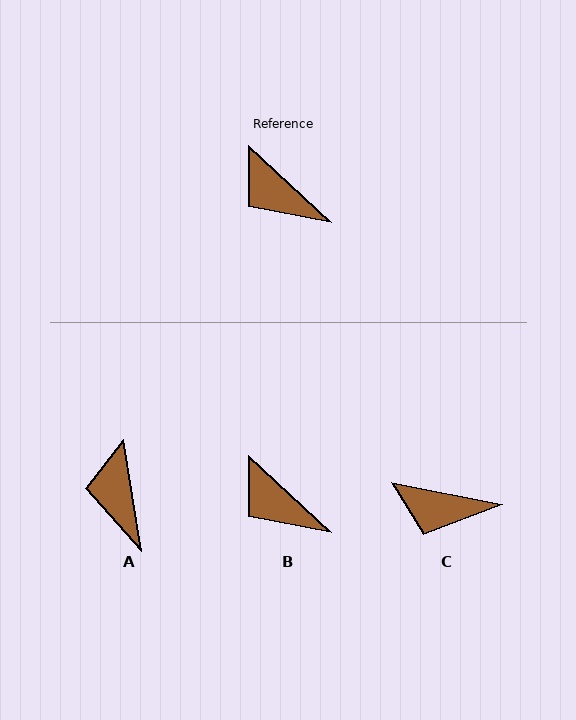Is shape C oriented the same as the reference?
No, it is off by about 32 degrees.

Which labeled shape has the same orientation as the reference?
B.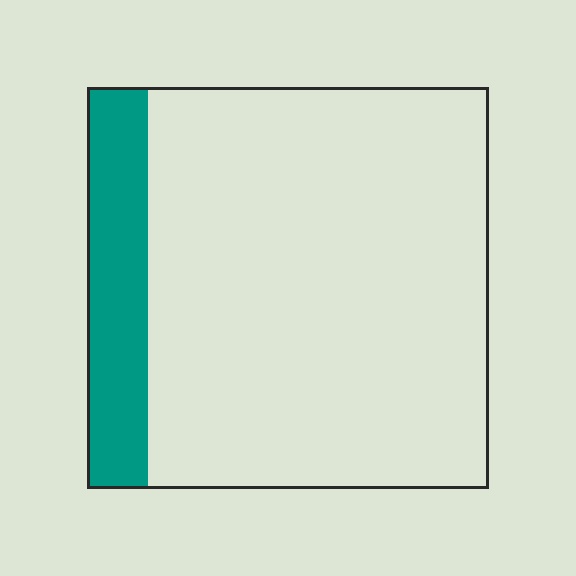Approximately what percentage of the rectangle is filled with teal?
Approximately 15%.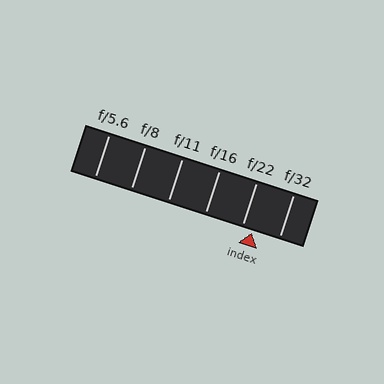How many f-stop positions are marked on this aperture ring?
There are 6 f-stop positions marked.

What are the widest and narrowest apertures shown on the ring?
The widest aperture shown is f/5.6 and the narrowest is f/32.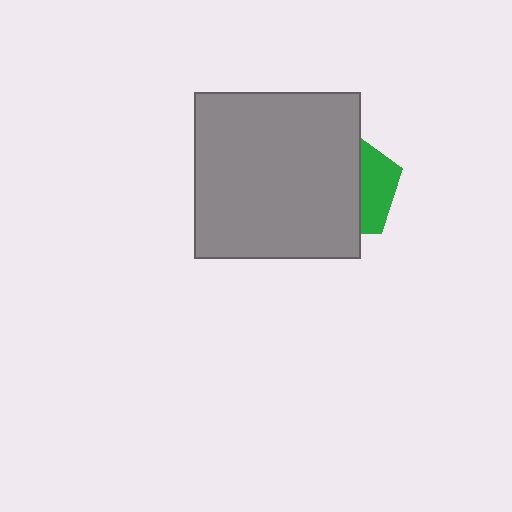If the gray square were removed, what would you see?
You would see the complete green pentagon.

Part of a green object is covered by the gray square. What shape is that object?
It is a pentagon.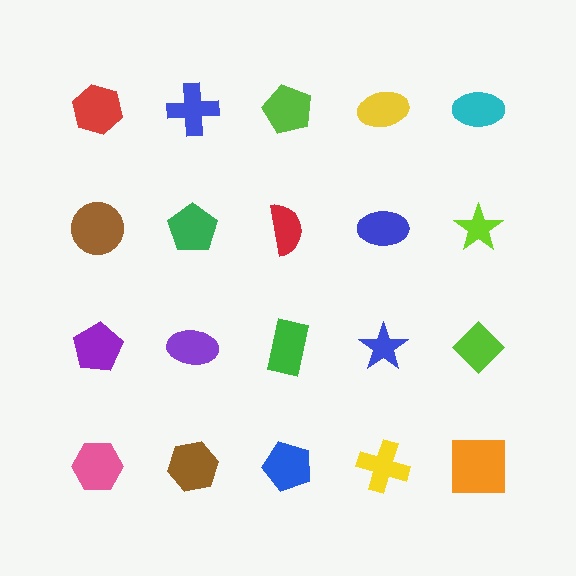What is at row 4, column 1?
A pink hexagon.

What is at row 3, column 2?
A purple ellipse.